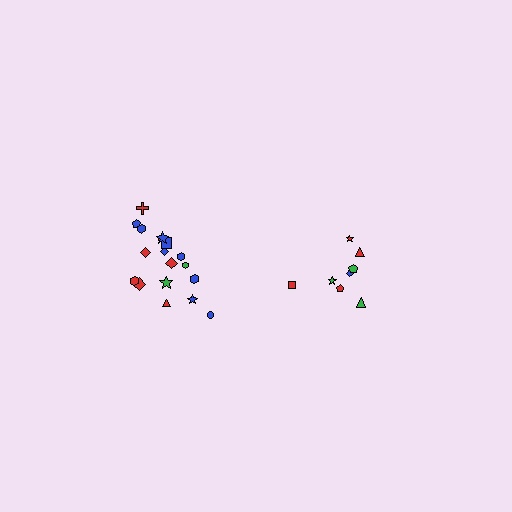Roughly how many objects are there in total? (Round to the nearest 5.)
Roughly 25 objects in total.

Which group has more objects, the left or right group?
The left group.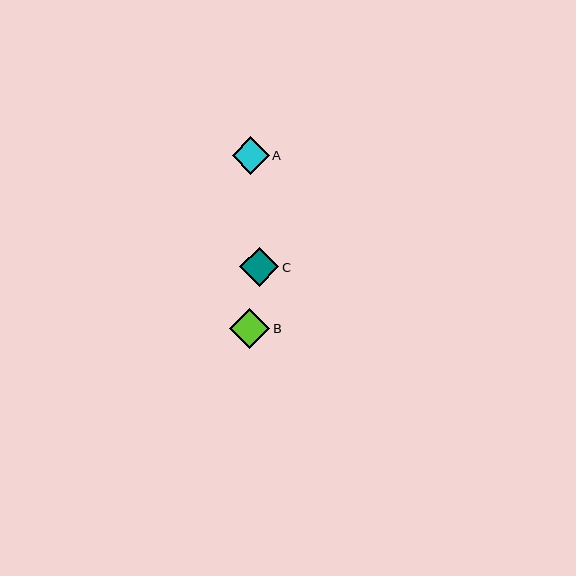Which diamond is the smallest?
Diamond A is the smallest with a size of approximately 37 pixels.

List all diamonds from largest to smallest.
From largest to smallest: B, C, A.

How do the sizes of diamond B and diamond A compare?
Diamond B and diamond A are approximately the same size.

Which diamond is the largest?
Diamond B is the largest with a size of approximately 41 pixels.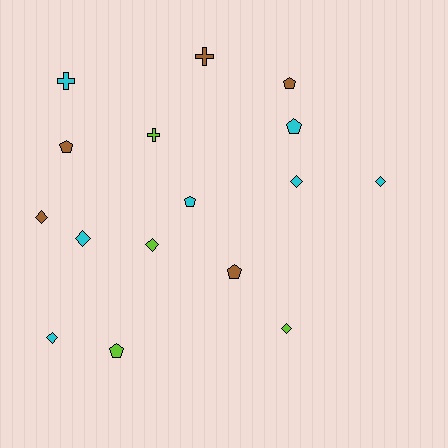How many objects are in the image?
There are 16 objects.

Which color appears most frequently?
Cyan, with 7 objects.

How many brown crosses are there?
There is 1 brown cross.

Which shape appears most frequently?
Diamond, with 7 objects.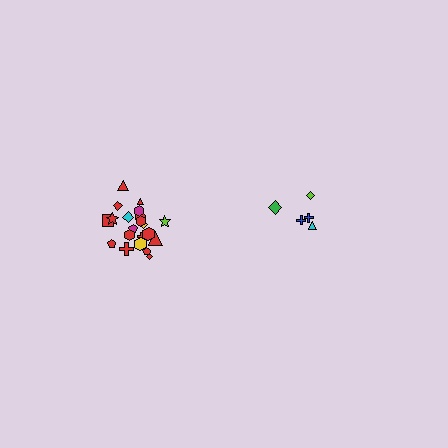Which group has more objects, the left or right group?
The left group.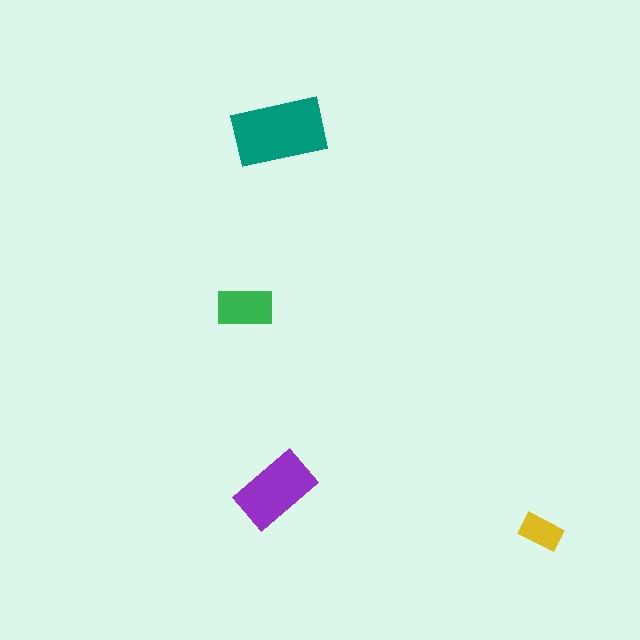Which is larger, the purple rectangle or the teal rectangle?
The teal one.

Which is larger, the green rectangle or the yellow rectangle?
The green one.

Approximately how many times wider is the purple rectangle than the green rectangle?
About 1.5 times wider.